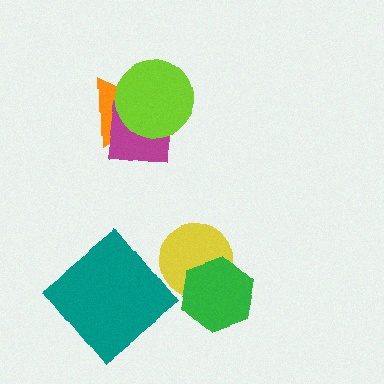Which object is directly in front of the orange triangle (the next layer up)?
The magenta square is directly in front of the orange triangle.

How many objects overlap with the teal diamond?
0 objects overlap with the teal diamond.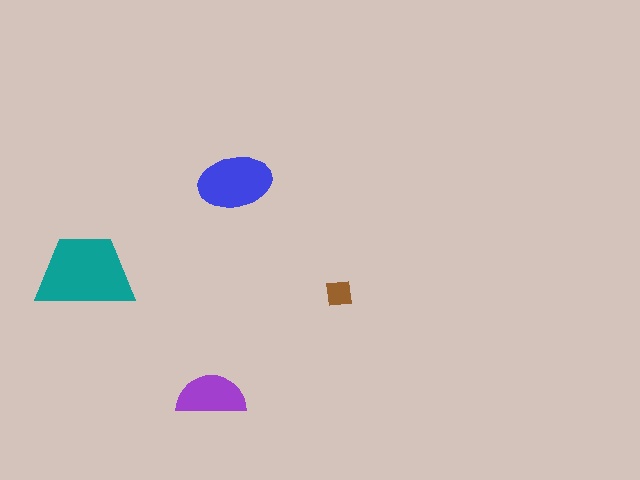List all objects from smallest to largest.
The brown square, the purple semicircle, the blue ellipse, the teal trapezoid.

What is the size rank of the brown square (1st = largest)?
4th.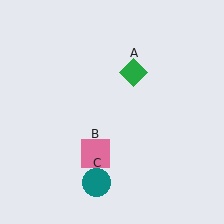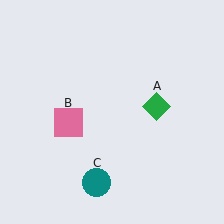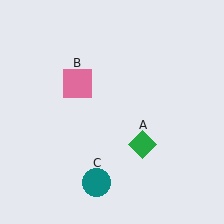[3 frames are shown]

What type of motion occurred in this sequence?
The green diamond (object A), pink square (object B) rotated clockwise around the center of the scene.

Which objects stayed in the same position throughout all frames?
Teal circle (object C) remained stationary.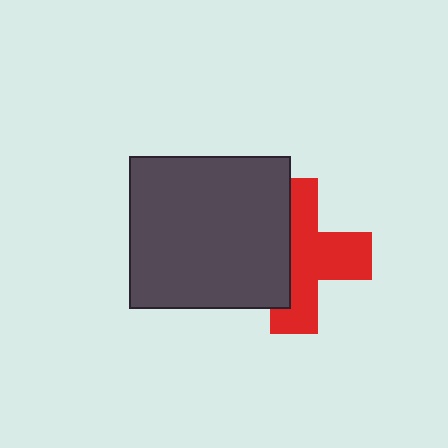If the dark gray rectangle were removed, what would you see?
You would see the complete red cross.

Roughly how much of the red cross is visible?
About half of it is visible (roughly 57%).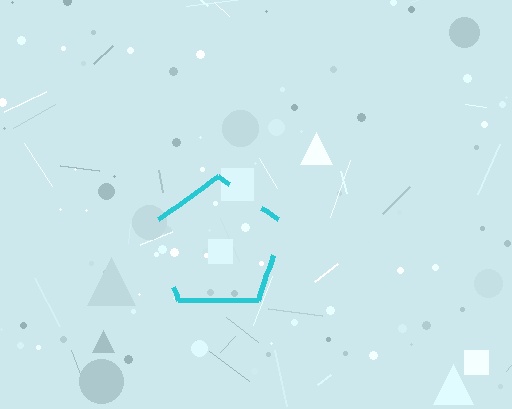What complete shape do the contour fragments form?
The contour fragments form a pentagon.